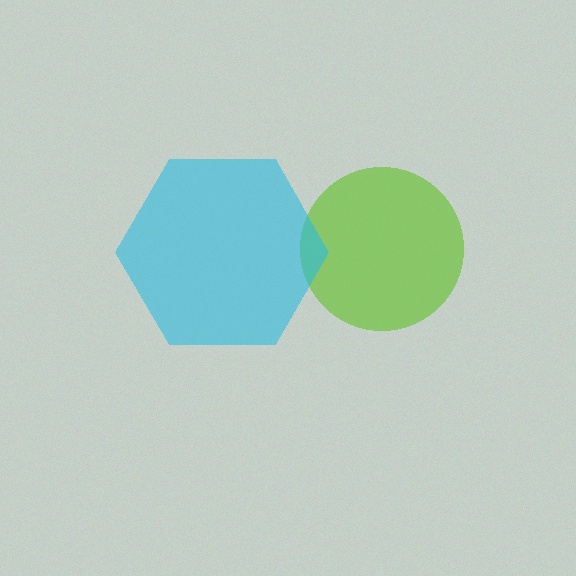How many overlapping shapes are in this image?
There are 2 overlapping shapes in the image.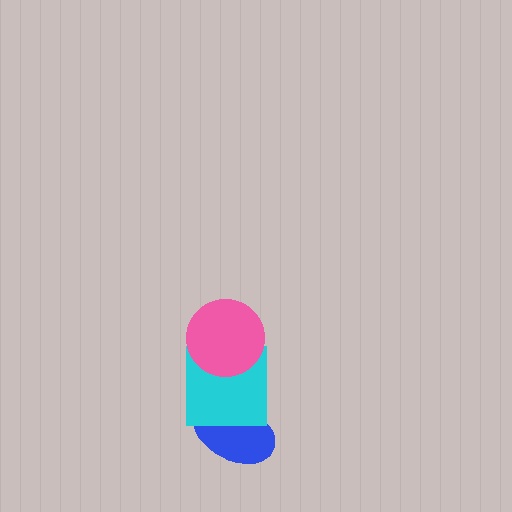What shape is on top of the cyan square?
The pink circle is on top of the cyan square.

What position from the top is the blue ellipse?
The blue ellipse is 3rd from the top.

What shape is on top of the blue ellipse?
The cyan square is on top of the blue ellipse.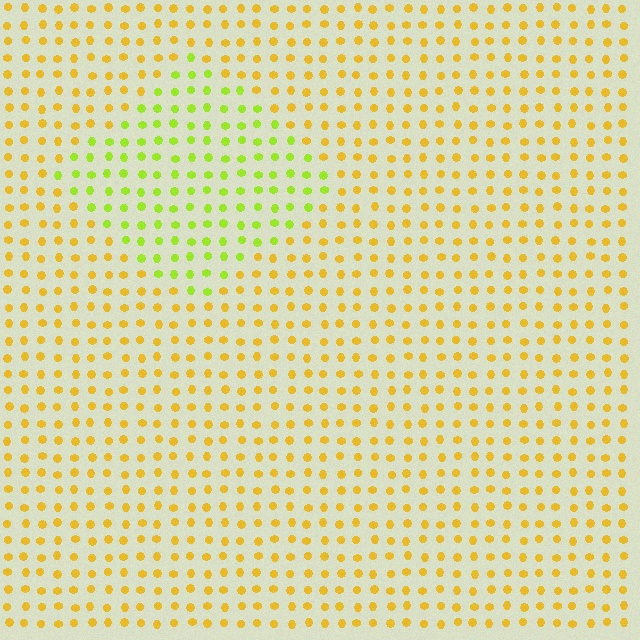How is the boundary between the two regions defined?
The boundary is defined purely by a slight shift in hue (about 39 degrees). Spacing, size, and orientation are identical on both sides.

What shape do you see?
I see a diamond.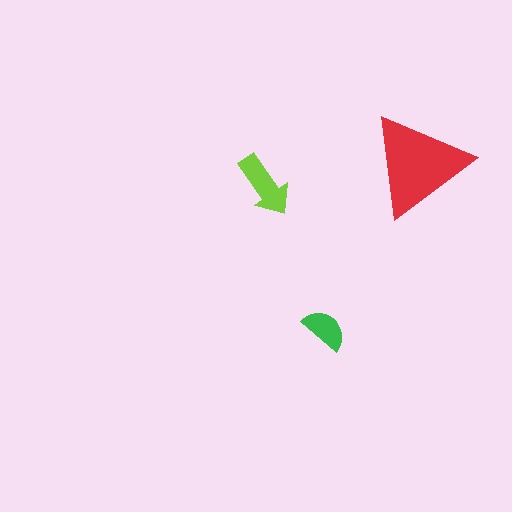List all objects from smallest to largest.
The green semicircle, the lime arrow, the red triangle.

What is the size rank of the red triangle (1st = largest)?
1st.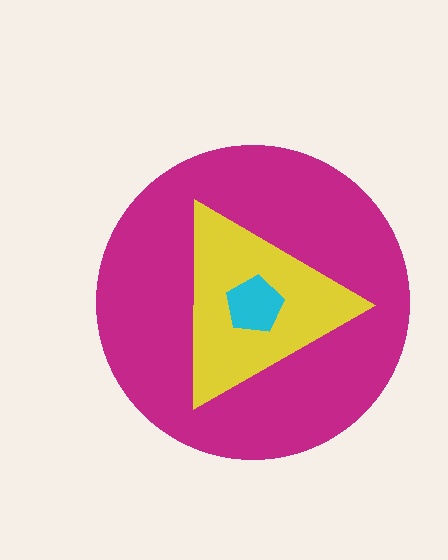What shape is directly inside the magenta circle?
The yellow triangle.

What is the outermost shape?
The magenta circle.